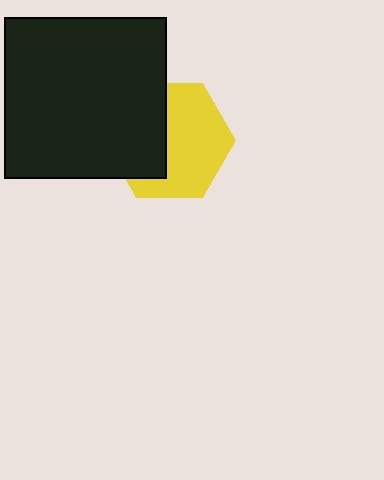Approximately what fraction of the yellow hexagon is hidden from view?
Roughly 42% of the yellow hexagon is hidden behind the black square.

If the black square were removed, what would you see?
You would see the complete yellow hexagon.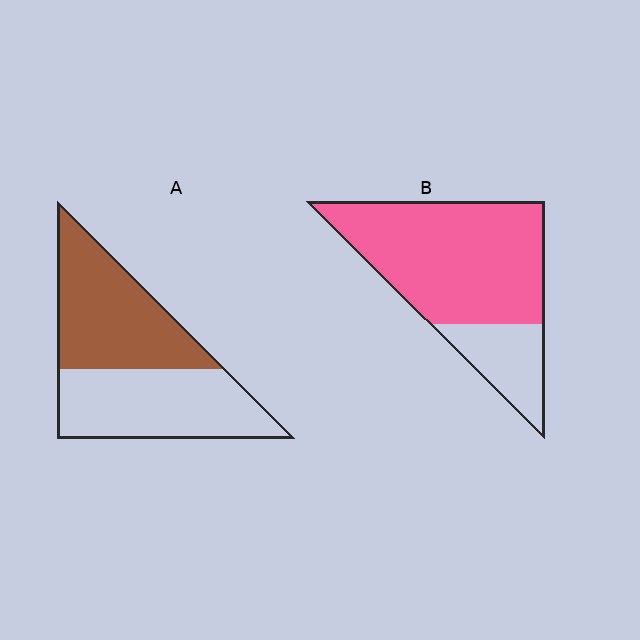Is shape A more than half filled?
Roughly half.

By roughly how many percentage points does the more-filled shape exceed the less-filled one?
By roughly 25 percentage points (B over A).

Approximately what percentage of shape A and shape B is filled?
A is approximately 50% and B is approximately 75%.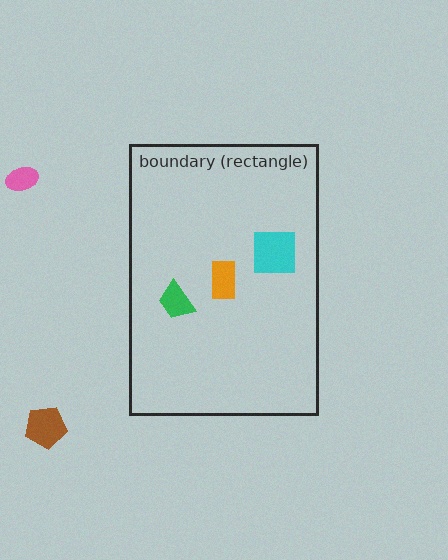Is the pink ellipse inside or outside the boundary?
Outside.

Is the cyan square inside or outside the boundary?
Inside.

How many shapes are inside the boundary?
3 inside, 2 outside.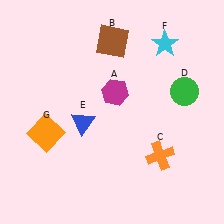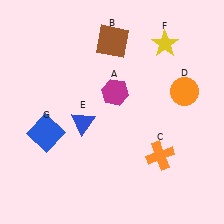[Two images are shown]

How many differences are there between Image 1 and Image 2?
There are 3 differences between the two images.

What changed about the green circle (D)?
In Image 1, D is green. In Image 2, it changed to orange.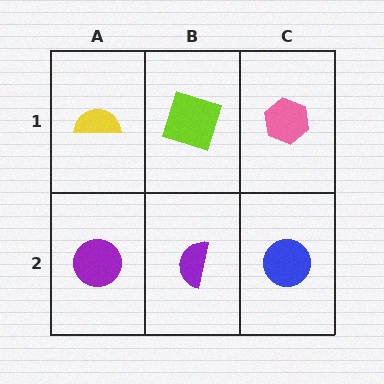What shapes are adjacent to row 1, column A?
A purple circle (row 2, column A), a lime square (row 1, column B).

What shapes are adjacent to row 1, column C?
A blue circle (row 2, column C), a lime square (row 1, column B).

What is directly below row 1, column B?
A purple semicircle.